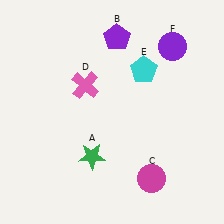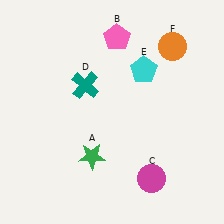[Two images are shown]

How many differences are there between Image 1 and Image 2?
There are 3 differences between the two images.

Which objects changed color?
B changed from purple to pink. D changed from pink to teal. F changed from purple to orange.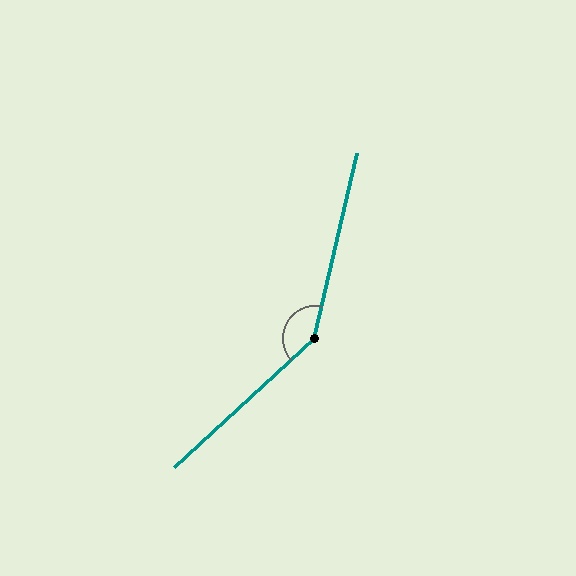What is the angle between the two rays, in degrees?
Approximately 145 degrees.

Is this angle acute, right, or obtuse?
It is obtuse.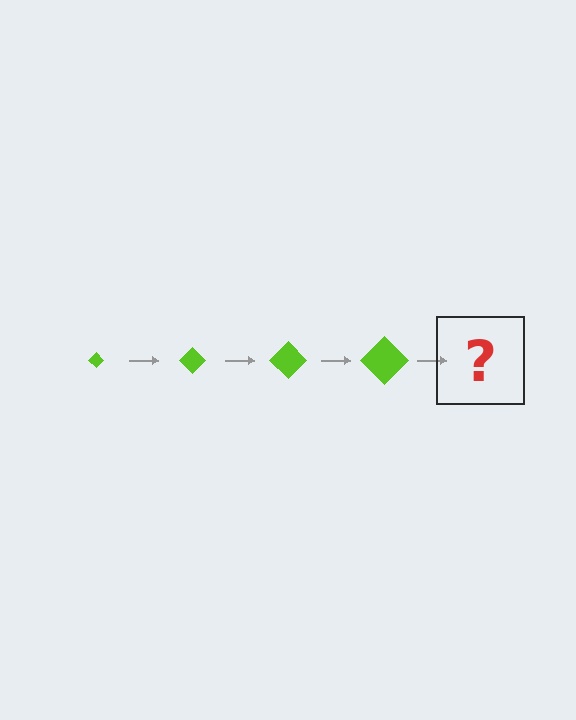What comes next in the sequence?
The next element should be a lime diamond, larger than the previous one.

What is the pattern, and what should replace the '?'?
The pattern is that the diamond gets progressively larger each step. The '?' should be a lime diamond, larger than the previous one.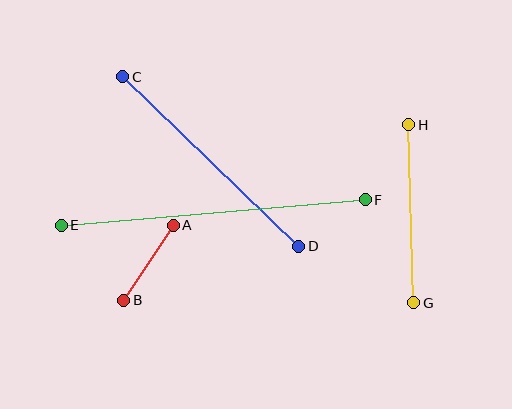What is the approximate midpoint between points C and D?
The midpoint is at approximately (211, 161) pixels.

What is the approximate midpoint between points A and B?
The midpoint is at approximately (149, 263) pixels.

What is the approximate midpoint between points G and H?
The midpoint is at approximately (411, 214) pixels.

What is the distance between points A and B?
The distance is approximately 90 pixels.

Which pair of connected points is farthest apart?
Points E and F are farthest apart.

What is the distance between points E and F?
The distance is approximately 305 pixels.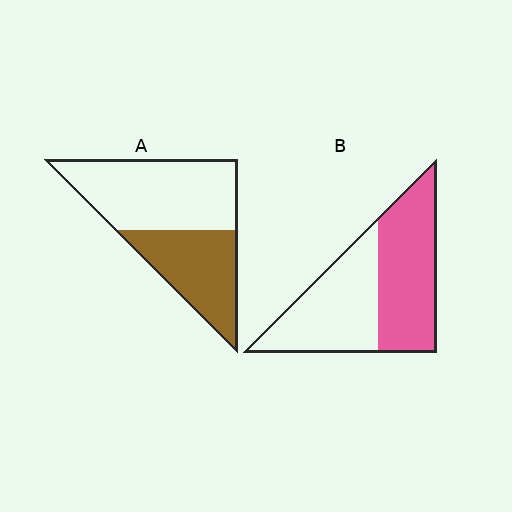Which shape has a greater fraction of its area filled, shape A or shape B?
Shape B.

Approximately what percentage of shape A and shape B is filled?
A is approximately 40% and B is approximately 50%.